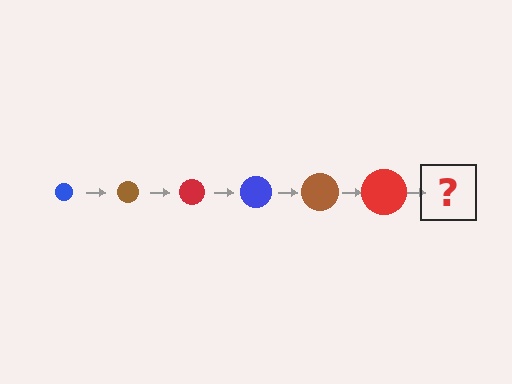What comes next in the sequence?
The next element should be a blue circle, larger than the previous one.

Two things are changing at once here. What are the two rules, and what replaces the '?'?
The two rules are that the circle grows larger each step and the color cycles through blue, brown, and red. The '?' should be a blue circle, larger than the previous one.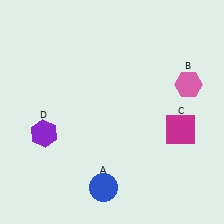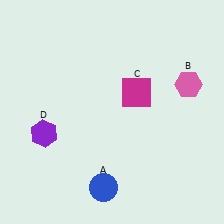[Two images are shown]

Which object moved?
The magenta square (C) moved left.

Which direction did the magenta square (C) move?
The magenta square (C) moved left.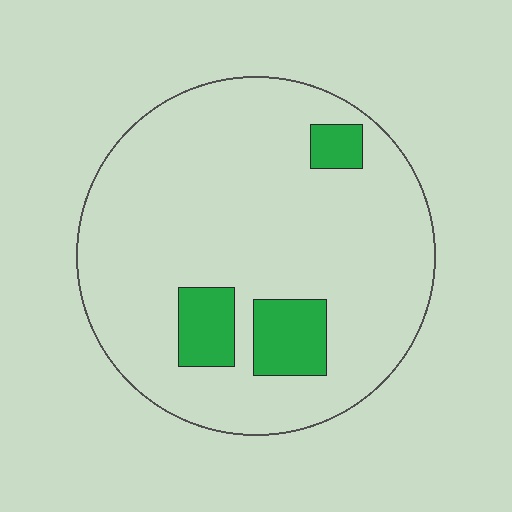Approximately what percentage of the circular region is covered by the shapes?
Approximately 10%.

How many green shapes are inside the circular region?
3.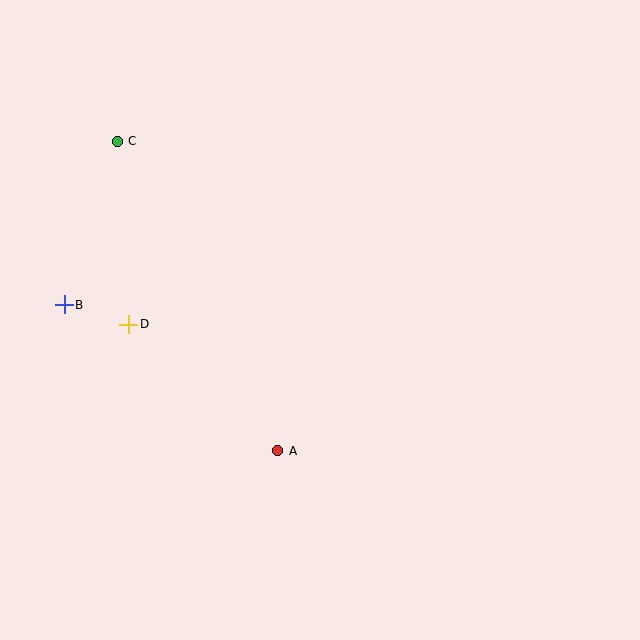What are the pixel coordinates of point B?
Point B is at (64, 305).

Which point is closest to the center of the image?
Point A at (278, 451) is closest to the center.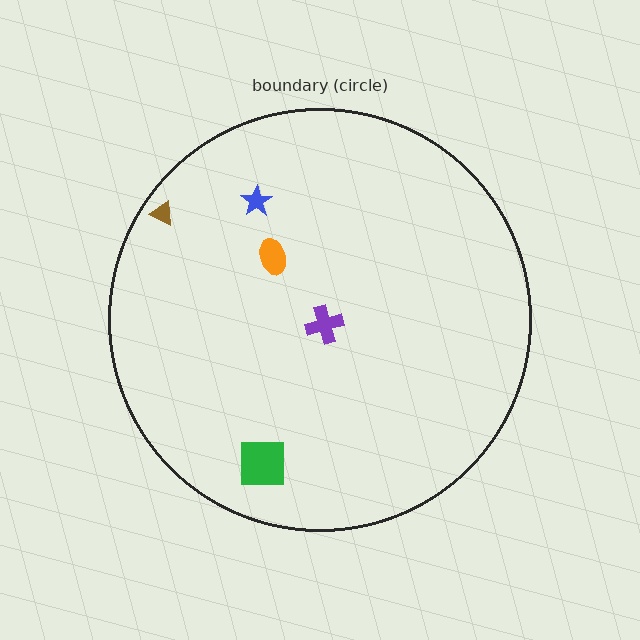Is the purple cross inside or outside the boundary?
Inside.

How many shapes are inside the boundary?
5 inside, 0 outside.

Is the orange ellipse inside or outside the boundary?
Inside.